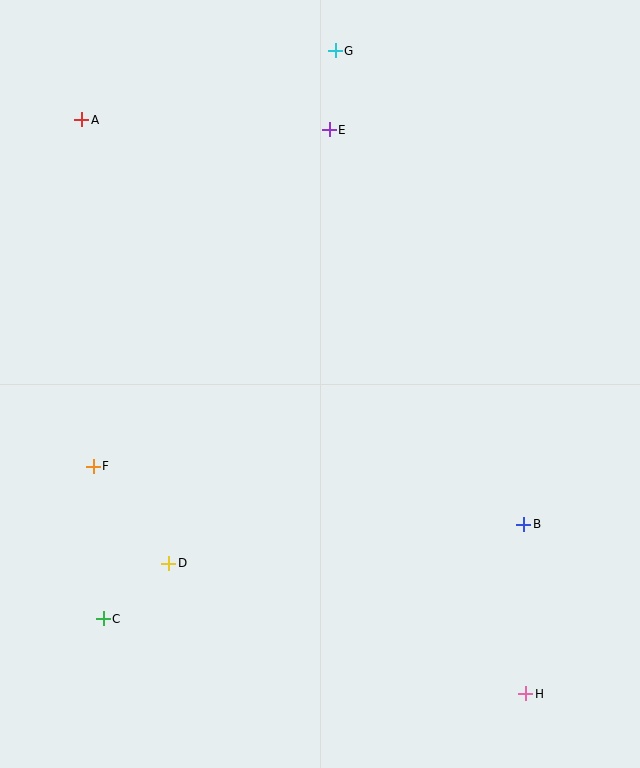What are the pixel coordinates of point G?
Point G is at (335, 51).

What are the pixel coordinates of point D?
Point D is at (169, 563).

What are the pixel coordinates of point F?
Point F is at (93, 466).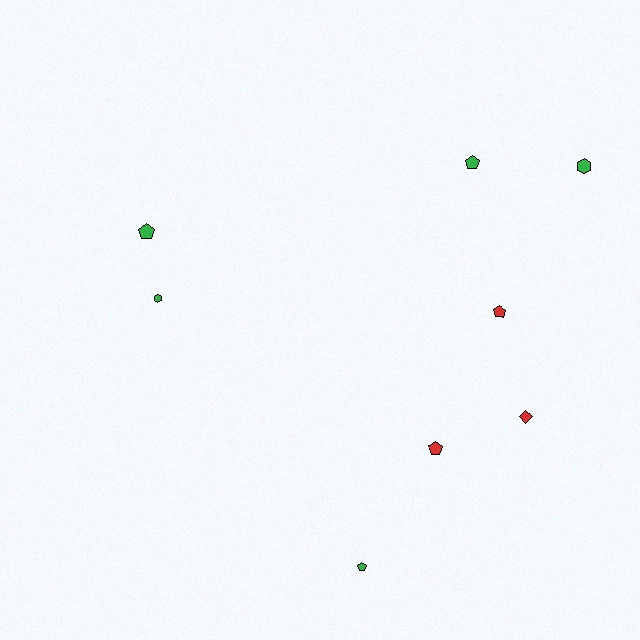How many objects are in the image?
There are 8 objects.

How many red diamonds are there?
There is 1 red diamond.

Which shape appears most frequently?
Pentagon, with 5 objects.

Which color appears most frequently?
Green, with 5 objects.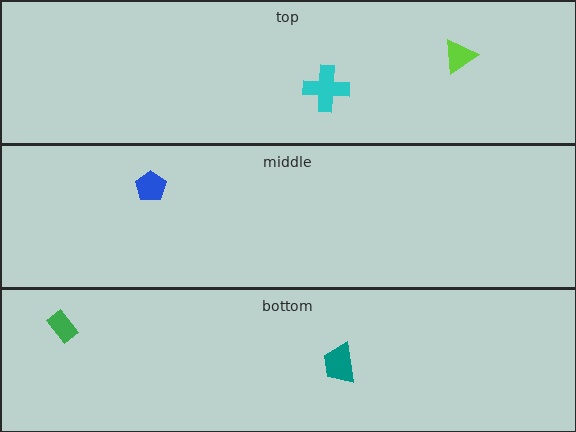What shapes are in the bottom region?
The green rectangle, the teal trapezoid.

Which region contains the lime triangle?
The top region.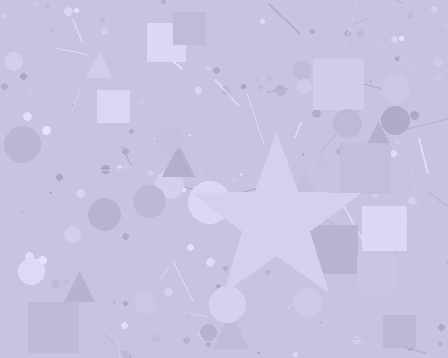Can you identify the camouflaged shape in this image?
The camouflaged shape is a star.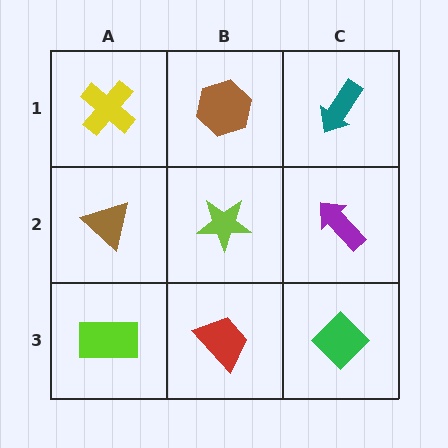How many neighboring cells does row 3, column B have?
3.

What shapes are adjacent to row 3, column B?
A lime star (row 2, column B), a lime rectangle (row 3, column A), a green diamond (row 3, column C).